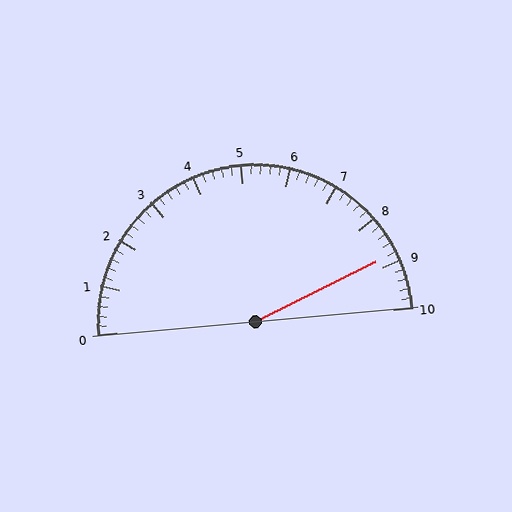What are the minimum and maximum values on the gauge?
The gauge ranges from 0 to 10.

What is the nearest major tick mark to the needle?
The nearest major tick mark is 9.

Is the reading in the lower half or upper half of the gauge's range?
The reading is in the upper half of the range (0 to 10).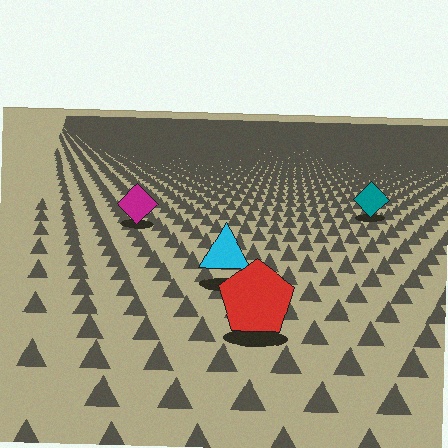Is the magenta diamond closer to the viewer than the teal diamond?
Yes. The magenta diamond is closer — you can tell from the texture gradient: the ground texture is coarser near it.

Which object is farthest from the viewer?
The teal diamond is farthest from the viewer. It appears smaller and the ground texture around it is denser.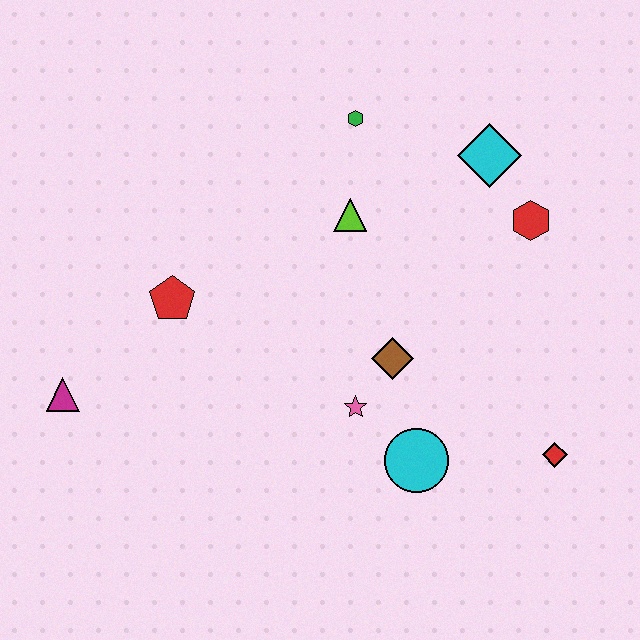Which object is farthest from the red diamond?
The magenta triangle is farthest from the red diamond.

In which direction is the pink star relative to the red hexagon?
The pink star is below the red hexagon.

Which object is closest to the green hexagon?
The lime triangle is closest to the green hexagon.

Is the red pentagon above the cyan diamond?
No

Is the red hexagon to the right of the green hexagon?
Yes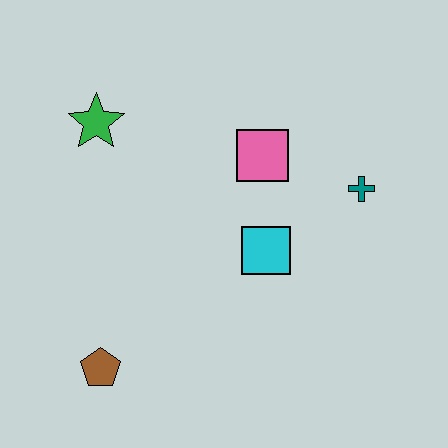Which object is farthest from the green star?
The teal cross is farthest from the green star.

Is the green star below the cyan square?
No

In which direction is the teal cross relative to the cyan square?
The teal cross is to the right of the cyan square.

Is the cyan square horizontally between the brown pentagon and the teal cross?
Yes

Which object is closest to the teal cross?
The pink square is closest to the teal cross.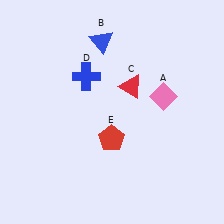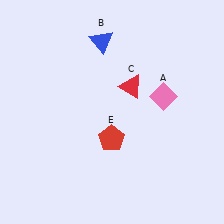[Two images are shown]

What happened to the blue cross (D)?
The blue cross (D) was removed in Image 2. It was in the top-left area of Image 1.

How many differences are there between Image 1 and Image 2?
There is 1 difference between the two images.